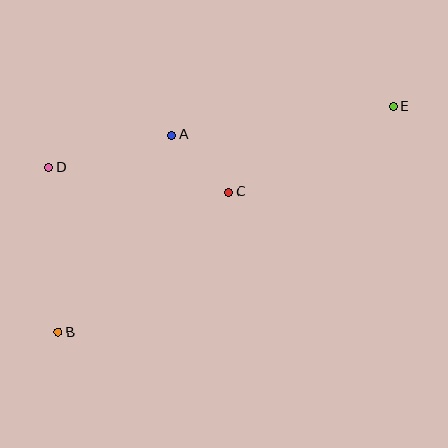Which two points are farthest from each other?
Points B and E are farthest from each other.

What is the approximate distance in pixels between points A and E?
The distance between A and E is approximately 224 pixels.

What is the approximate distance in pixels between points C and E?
The distance between C and E is approximately 186 pixels.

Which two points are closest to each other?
Points A and C are closest to each other.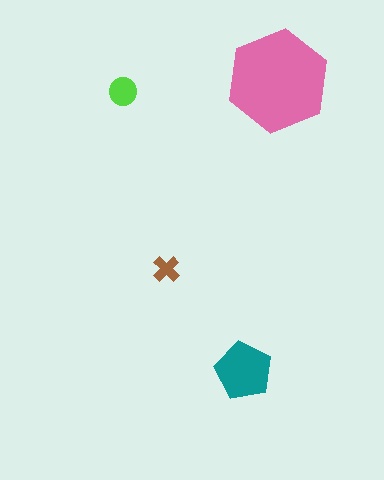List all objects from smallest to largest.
The brown cross, the lime circle, the teal pentagon, the pink hexagon.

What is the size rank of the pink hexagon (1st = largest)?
1st.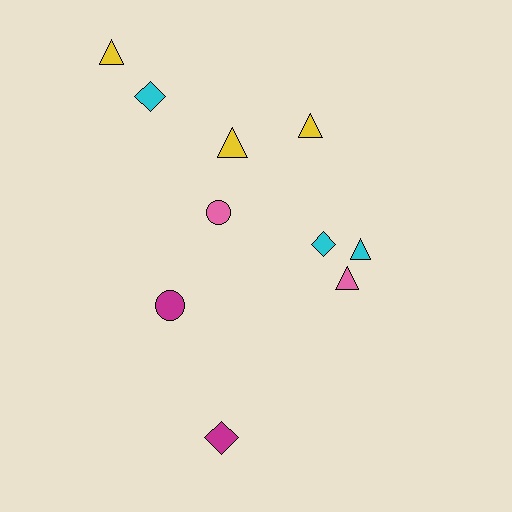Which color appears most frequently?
Yellow, with 3 objects.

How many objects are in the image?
There are 10 objects.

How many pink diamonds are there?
There are no pink diamonds.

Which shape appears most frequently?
Triangle, with 5 objects.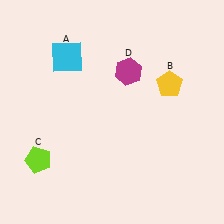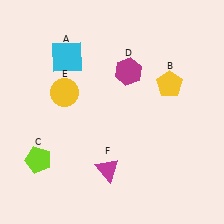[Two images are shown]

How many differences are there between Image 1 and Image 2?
There are 2 differences between the two images.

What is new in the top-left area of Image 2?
A yellow circle (E) was added in the top-left area of Image 2.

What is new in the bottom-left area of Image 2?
A magenta triangle (F) was added in the bottom-left area of Image 2.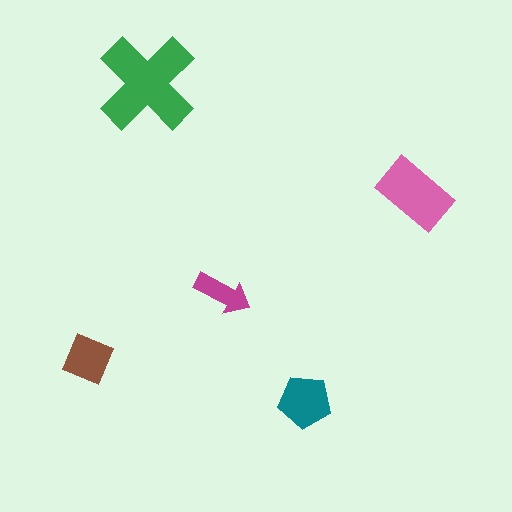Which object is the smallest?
The magenta arrow.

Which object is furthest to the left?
The brown diamond is leftmost.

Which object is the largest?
The green cross.